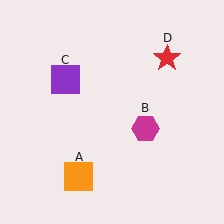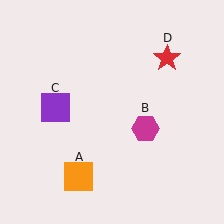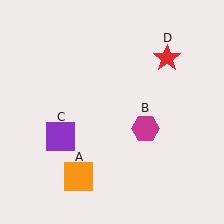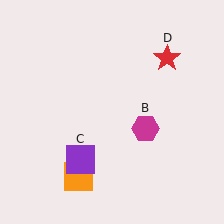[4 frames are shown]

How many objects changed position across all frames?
1 object changed position: purple square (object C).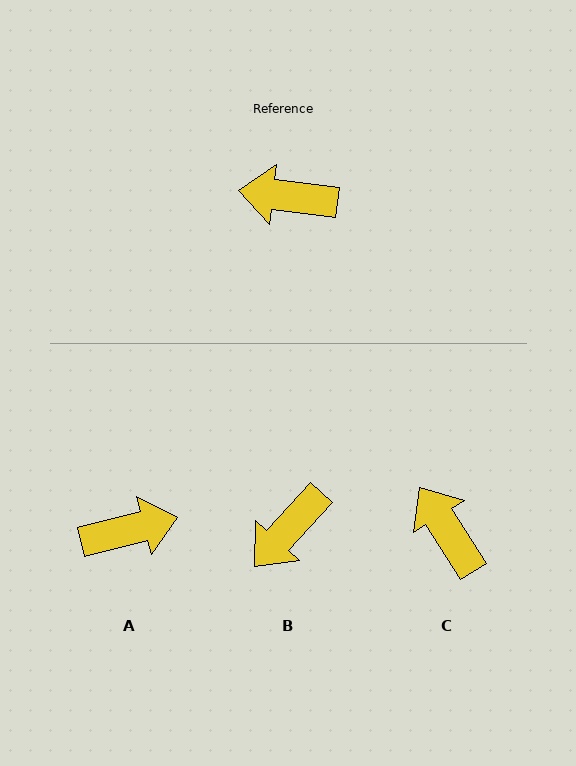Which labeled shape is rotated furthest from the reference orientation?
A, about 159 degrees away.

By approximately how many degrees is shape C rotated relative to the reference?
Approximately 51 degrees clockwise.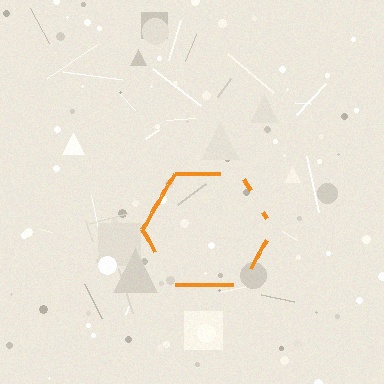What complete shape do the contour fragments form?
The contour fragments form a hexagon.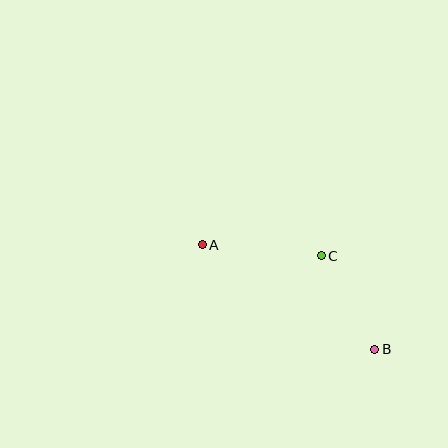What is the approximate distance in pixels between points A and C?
The distance between A and C is approximately 120 pixels.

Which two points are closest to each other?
Points B and C are closest to each other.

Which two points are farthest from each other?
Points A and B are farthest from each other.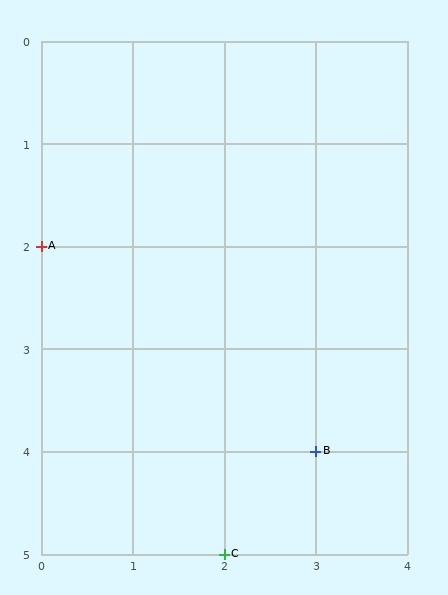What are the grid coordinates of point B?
Point B is at grid coordinates (3, 4).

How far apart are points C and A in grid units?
Points C and A are 2 columns and 3 rows apart (about 3.6 grid units diagonally).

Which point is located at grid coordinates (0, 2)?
Point A is at (0, 2).